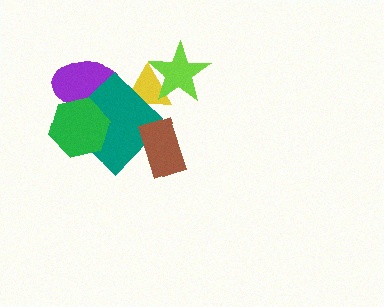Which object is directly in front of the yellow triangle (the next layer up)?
The lime star is directly in front of the yellow triangle.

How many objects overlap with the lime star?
1 object overlaps with the lime star.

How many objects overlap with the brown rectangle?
1 object overlaps with the brown rectangle.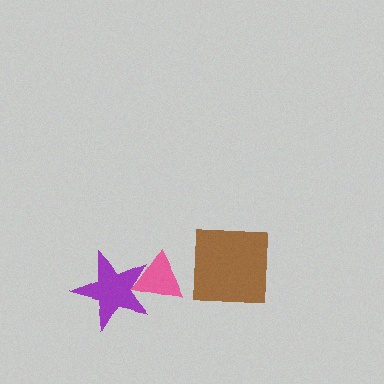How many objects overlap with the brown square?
0 objects overlap with the brown square.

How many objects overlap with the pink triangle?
1 object overlaps with the pink triangle.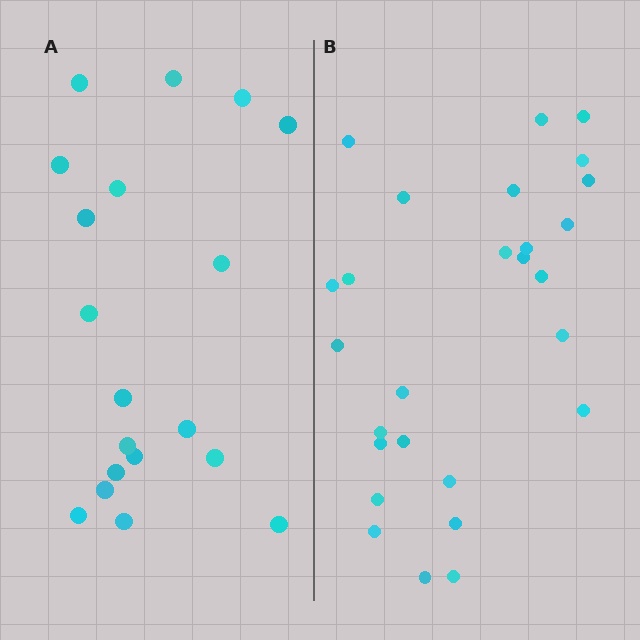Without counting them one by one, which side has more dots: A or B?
Region B (the right region) has more dots.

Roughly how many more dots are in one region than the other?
Region B has roughly 8 or so more dots than region A.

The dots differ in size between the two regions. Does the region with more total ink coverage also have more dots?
No. Region A has more total ink coverage because its dots are larger, but region B actually contains more individual dots. Total area can be misleading — the number of items is what matters here.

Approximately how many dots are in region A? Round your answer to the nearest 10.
About 20 dots. (The exact count is 19, which rounds to 20.)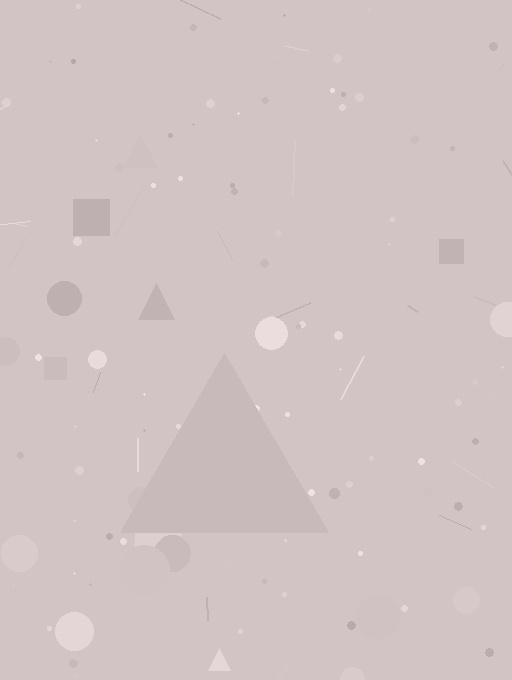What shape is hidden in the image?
A triangle is hidden in the image.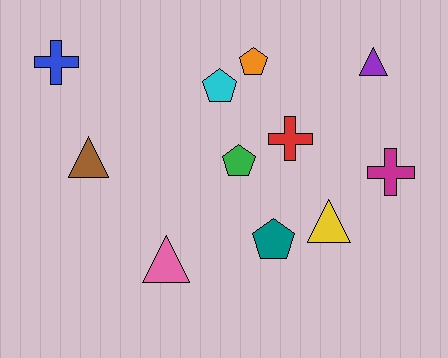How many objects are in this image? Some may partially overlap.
There are 11 objects.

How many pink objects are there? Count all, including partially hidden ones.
There is 1 pink object.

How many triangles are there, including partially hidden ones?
There are 4 triangles.